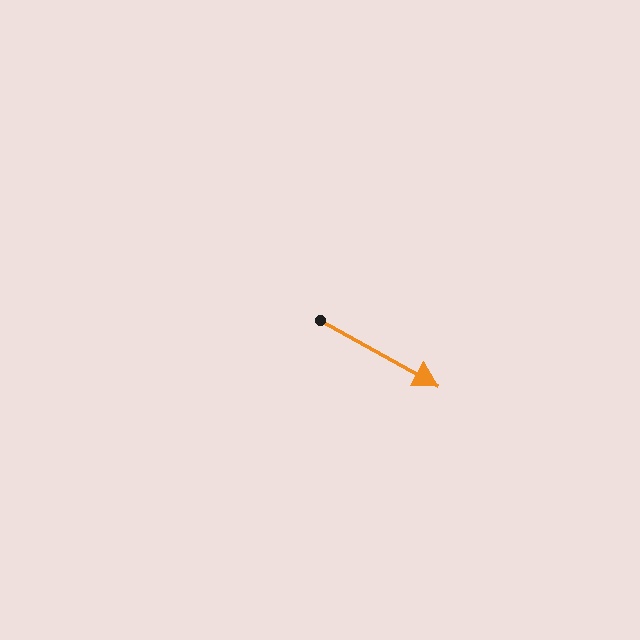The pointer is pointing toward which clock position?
Roughly 4 o'clock.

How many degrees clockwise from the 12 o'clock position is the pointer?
Approximately 119 degrees.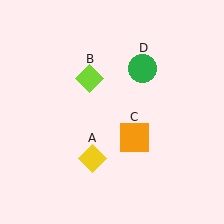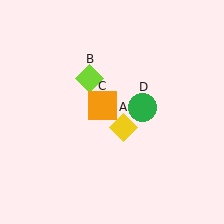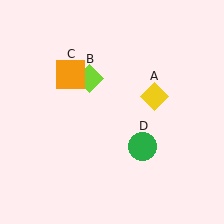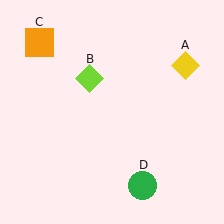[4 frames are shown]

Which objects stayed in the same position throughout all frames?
Lime diamond (object B) remained stationary.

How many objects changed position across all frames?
3 objects changed position: yellow diamond (object A), orange square (object C), green circle (object D).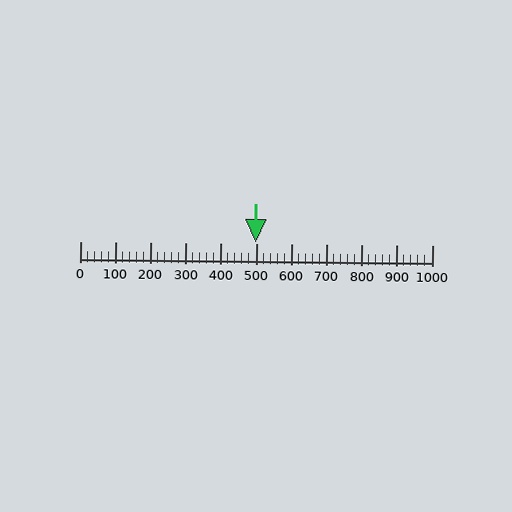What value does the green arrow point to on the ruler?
The green arrow points to approximately 497.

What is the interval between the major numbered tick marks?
The major tick marks are spaced 100 units apart.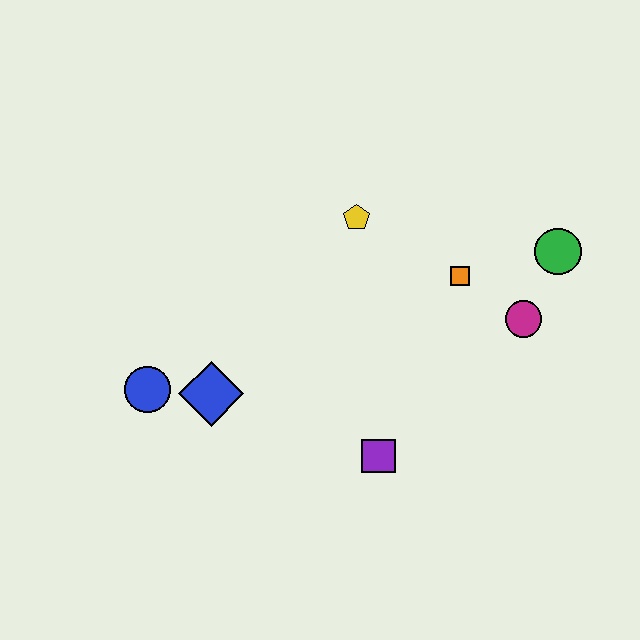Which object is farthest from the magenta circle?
The blue circle is farthest from the magenta circle.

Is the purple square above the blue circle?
No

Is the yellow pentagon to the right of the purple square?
No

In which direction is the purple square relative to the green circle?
The purple square is below the green circle.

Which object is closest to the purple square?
The blue diamond is closest to the purple square.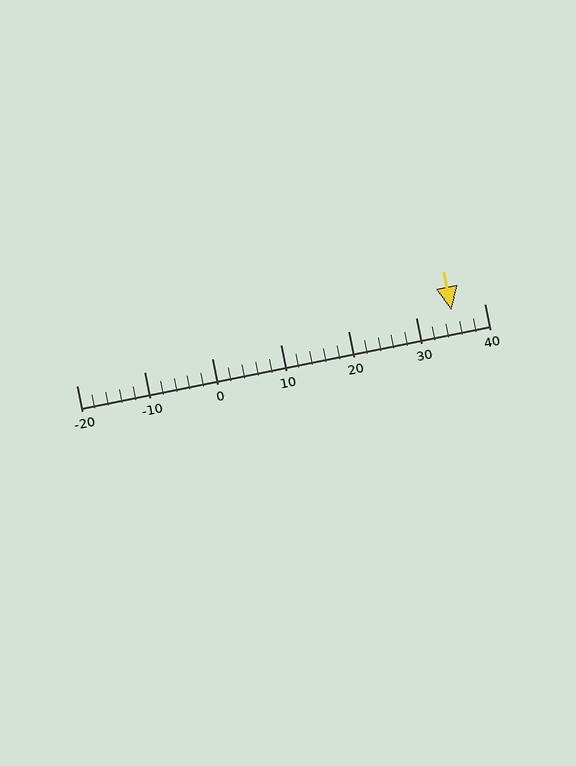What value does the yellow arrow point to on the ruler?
The yellow arrow points to approximately 35.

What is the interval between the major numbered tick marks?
The major tick marks are spaced 10 units apart.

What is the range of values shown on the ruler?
The ruler shows values from -20 to 40.